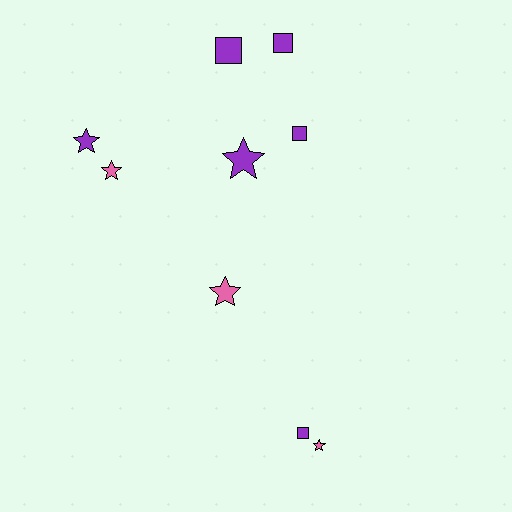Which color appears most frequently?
Purple, with 6 objects.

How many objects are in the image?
There are 9 objects.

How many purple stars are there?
There are 2 purple stars.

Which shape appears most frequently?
Star, with 5 objects.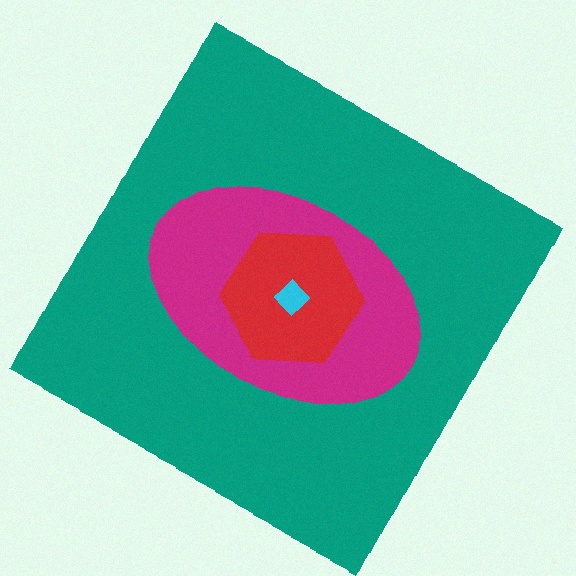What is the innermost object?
The cyan diamond.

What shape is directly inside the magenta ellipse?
The red hexagon.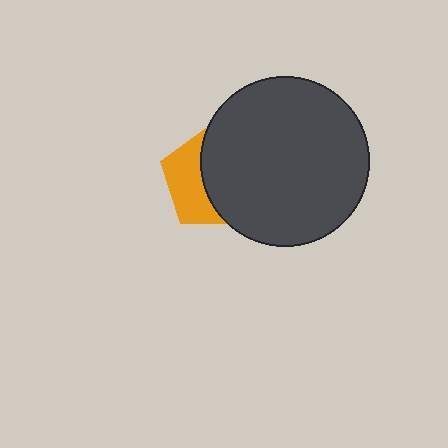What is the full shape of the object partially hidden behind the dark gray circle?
The partially hidden object is an orange pentagon.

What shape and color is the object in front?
The object in front is a dark gray circle.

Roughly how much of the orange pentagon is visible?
A small part of it is visible (roughly 41%).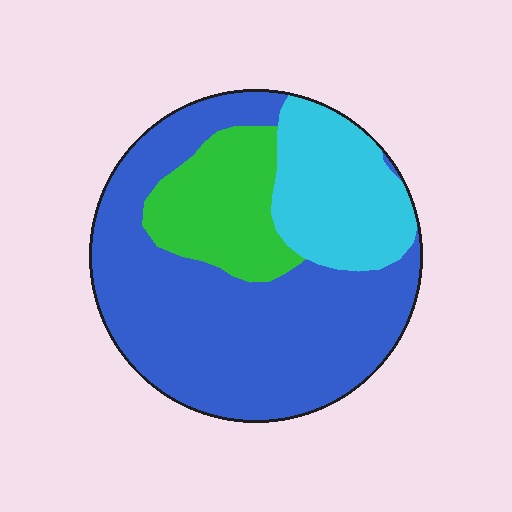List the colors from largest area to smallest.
From largest to smallest: blue, cyan, green.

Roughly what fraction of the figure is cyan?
Cyan takes up about one fifth (1/5) of the figure.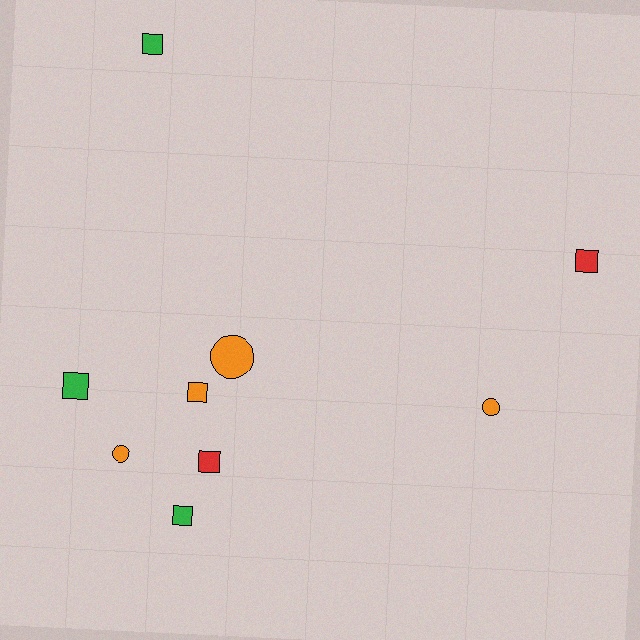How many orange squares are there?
There is 1 orange square.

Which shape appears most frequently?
Square, with 6 objects.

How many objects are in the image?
There are 9 objects.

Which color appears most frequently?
Orange, with 4 objects.